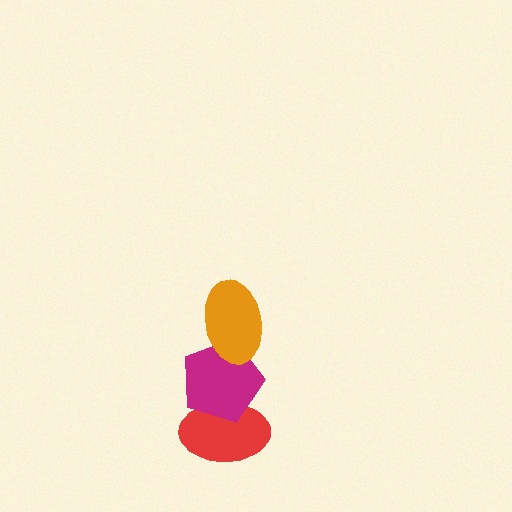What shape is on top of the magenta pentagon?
The orange ellipse is on top of the magenta pentagon.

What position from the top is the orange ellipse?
The orange ellipse is 1st from the top.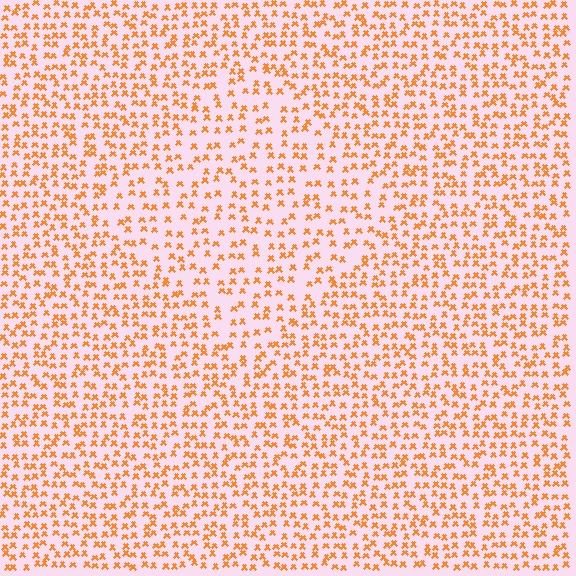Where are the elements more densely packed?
The elements are more densely packed outside the diamond boundary.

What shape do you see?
I see a diamond.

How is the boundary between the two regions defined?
The boundary is defined by a change in element density (approximately 1.6x ratio). All elements are the same color, size, and shape.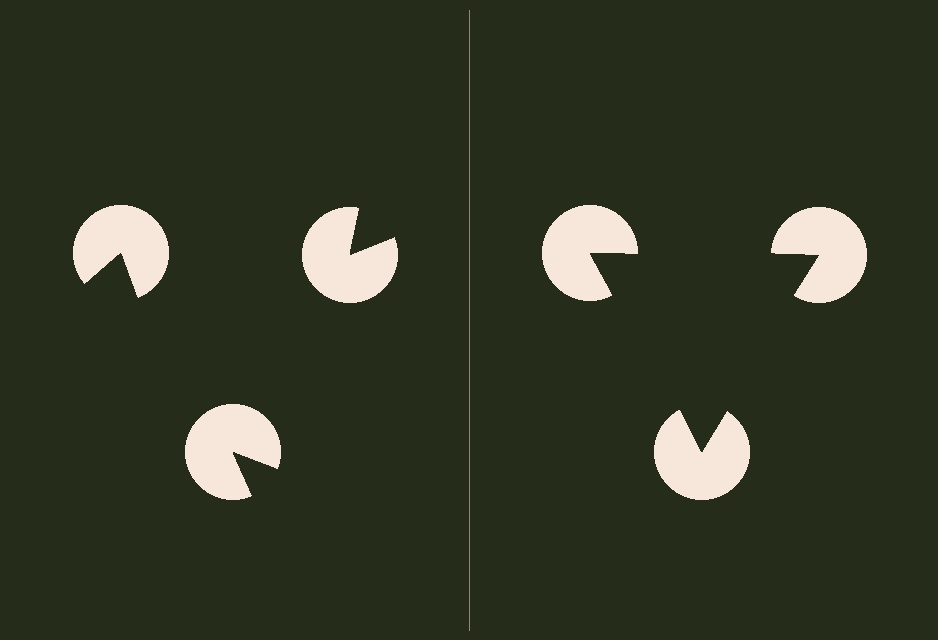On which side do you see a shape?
An illusory triangle appears on the right side. On the left side the wedge cuts are rotated, so no coherent shape forms.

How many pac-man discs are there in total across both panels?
6 — 3 on each side.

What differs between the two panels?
The pac-man discs are positioned identically on both sides; only the wedge orientations differ. On the right they align to a triangle; on the left they are misaligned.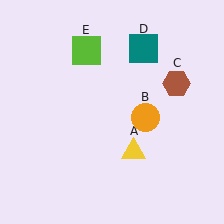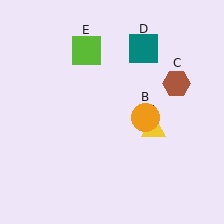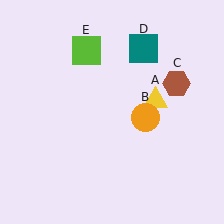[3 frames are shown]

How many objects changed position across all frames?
1 object changed position: yellow triangle (object A).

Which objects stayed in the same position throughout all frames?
Orange circle (object B) and brown hexagon (object C) and teal square (object D) and lime square (object E) remained stationary.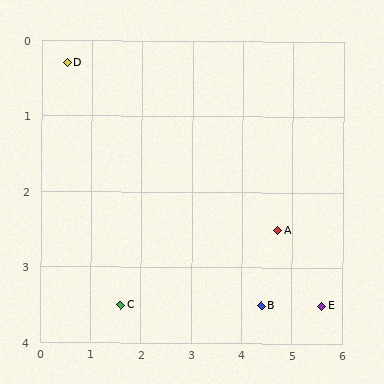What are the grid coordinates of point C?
Point C is at approximately (1.6, 3.5).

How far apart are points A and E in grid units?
Points A and E are about 1.3 grid units apart.